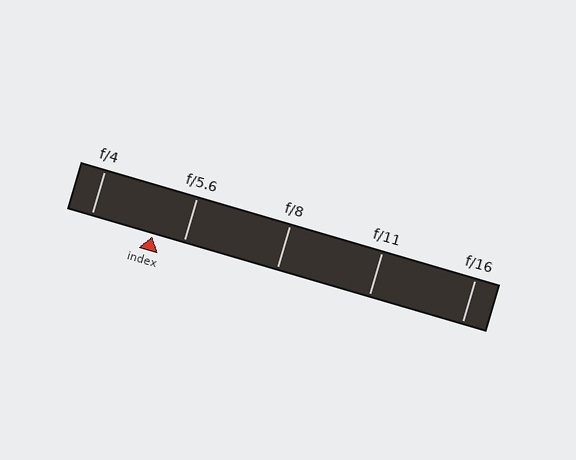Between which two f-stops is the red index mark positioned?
The index mark is between f/4 and f/5.6.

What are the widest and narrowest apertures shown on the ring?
The widest aperture shown is f/4 and the narrowest is f/16.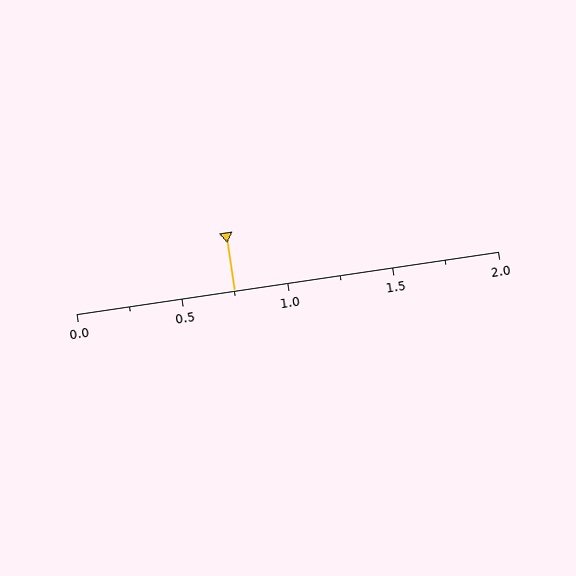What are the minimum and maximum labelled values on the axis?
The axis runs from 0.0 to 2.0.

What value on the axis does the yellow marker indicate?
The marker indicates approximately 0.75.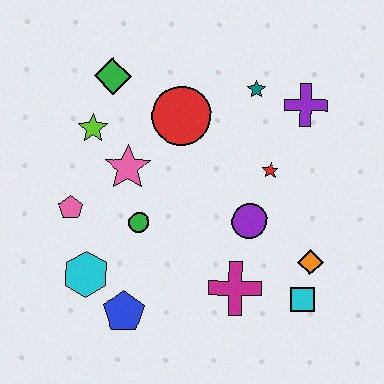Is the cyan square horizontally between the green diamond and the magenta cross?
No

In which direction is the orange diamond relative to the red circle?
The orange diamond is below the red circle.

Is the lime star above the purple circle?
Yes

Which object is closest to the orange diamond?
The cyan square is closest to the orange diamond.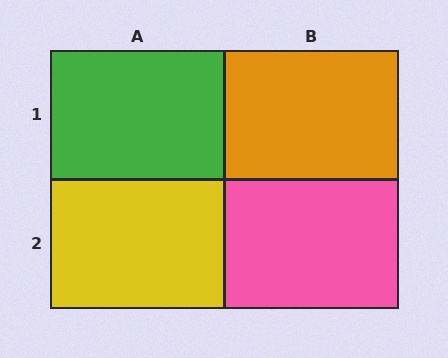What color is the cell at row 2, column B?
Pink.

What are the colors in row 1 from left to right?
Green, orange.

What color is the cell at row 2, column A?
Yellow.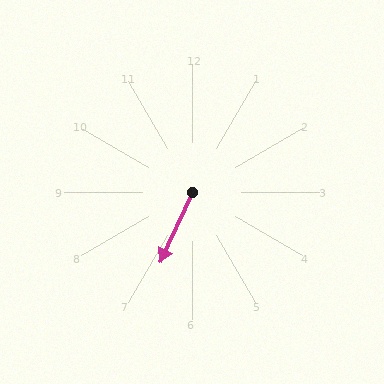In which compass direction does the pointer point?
Southwest.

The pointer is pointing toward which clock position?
Roughly 7 o'clock.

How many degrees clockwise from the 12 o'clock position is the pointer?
Approximately 205 degrees.